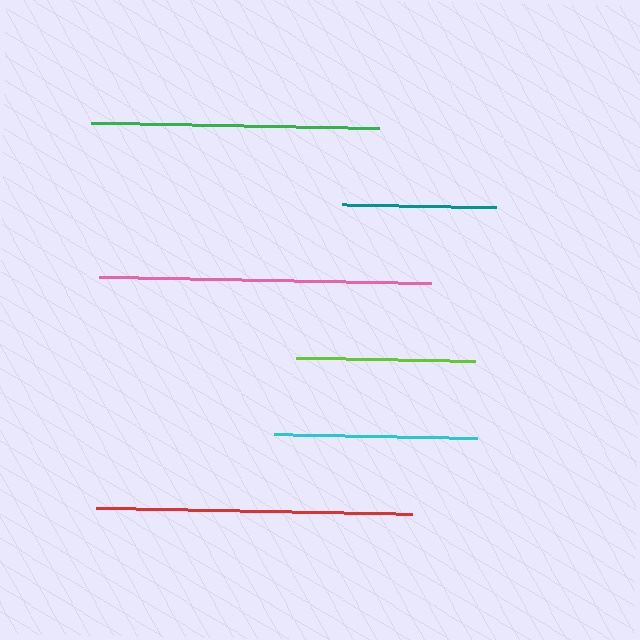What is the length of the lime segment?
The lime segment is approximately 180 pixels long.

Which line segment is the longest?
The pink line is the longest at approximately 331 pixels.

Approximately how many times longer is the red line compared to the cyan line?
The red line is approximately 1.6 times the length of the cyan line.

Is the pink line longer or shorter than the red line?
The pink line is longer than the red line.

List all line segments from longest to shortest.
From longest to shortest: pink, red, green, cyan, lime, teal.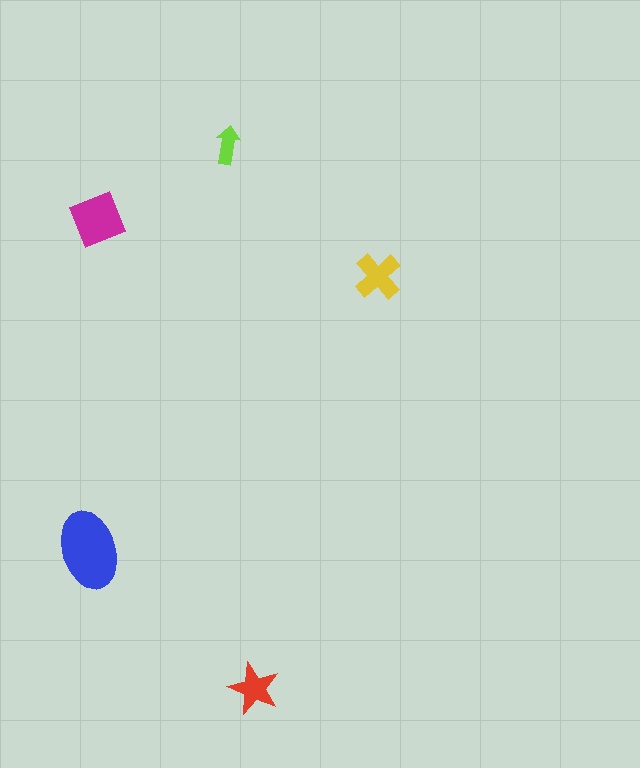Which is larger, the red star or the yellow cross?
The yellow cross.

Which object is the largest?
The blue ellipse.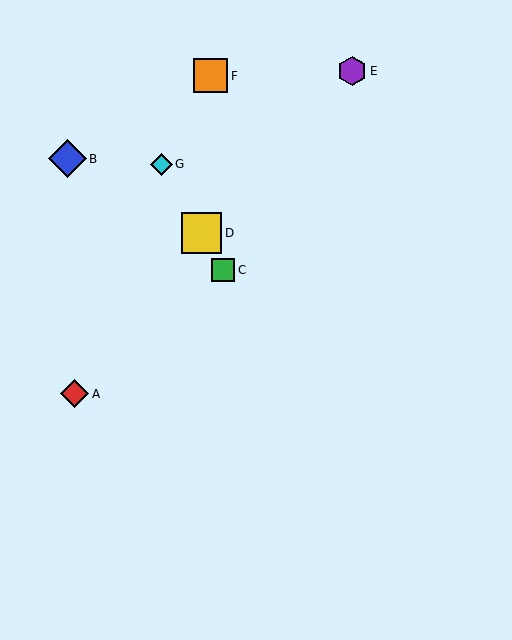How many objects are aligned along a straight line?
3 objects (C, D, G) are aligned along a straight line.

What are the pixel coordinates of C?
Object C is at (223, 270).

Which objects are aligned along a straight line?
Objects C, D, G are aligned along a straight line.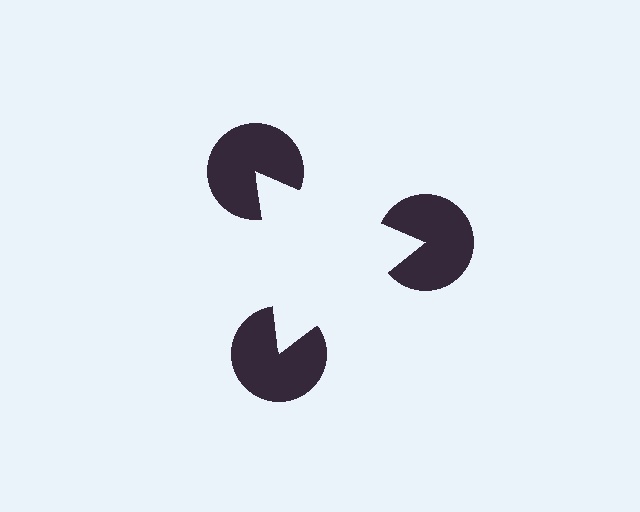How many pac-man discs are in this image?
There are 3 — one at each vertex of the illusory triangle.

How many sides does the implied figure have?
3 sides.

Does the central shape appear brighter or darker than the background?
It typically appears slightly brighter than the background, even though no actual brightness change is drawn.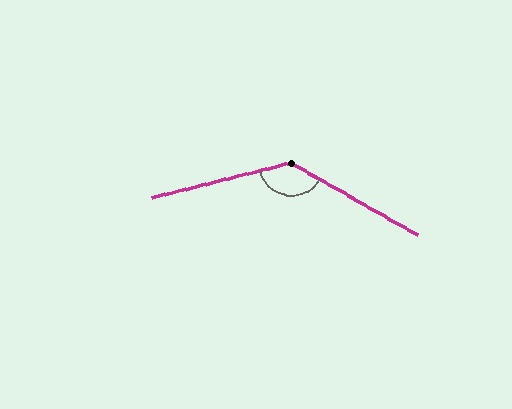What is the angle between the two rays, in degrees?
Approximately 136 degrees.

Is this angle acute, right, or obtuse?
It is obtuse.